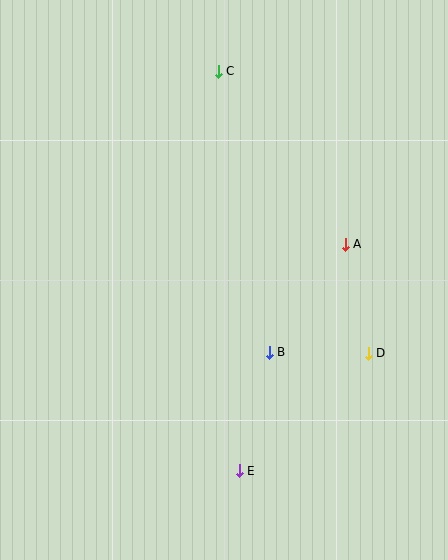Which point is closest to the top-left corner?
Point C is closest to the top-left corner.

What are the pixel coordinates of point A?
Point A is at (345, 244).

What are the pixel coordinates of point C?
Point C is at (218, 71).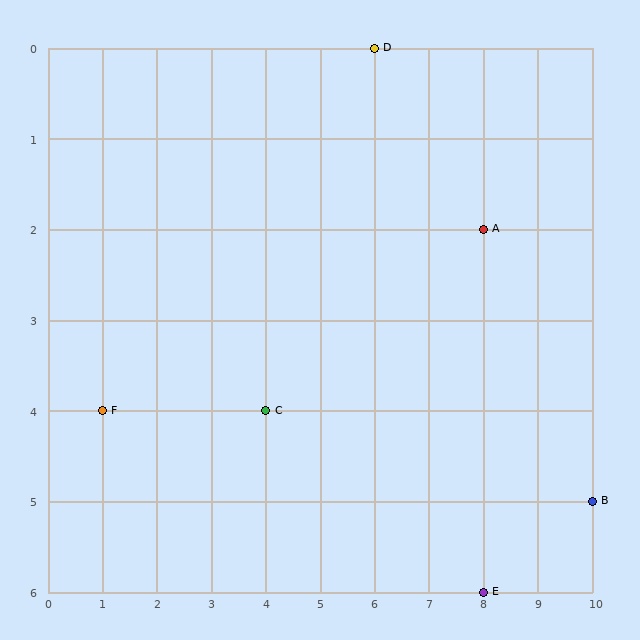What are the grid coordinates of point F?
Point F is at grid coordinates (1, 4).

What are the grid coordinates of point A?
Point A is at grid coordinates (8, 2).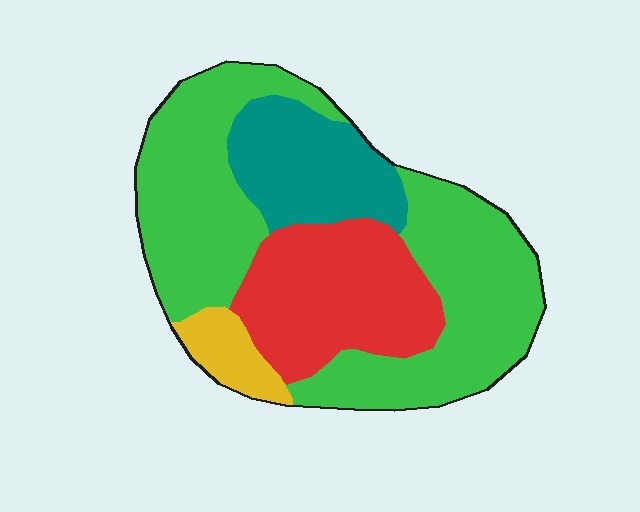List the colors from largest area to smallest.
From largest to smallest: green, red, teal, yellow.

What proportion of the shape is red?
Red covers roughly 25% of the shape.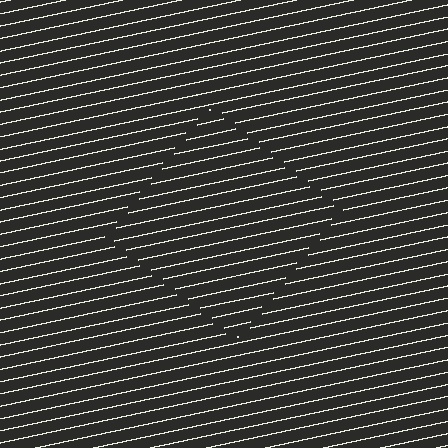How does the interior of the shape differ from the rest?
The interior of the shape contains the same grating, shifted by half a period — the contour is defined by the phase discontinuity where line-ends from the inner and outer gratings abut.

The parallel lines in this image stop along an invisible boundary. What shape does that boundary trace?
An illusory square. The interior of the shape contains the same grating, shifted by half a period — the contour is defined by the phase discontinuity where line-ends from the inner and outer gratings abut.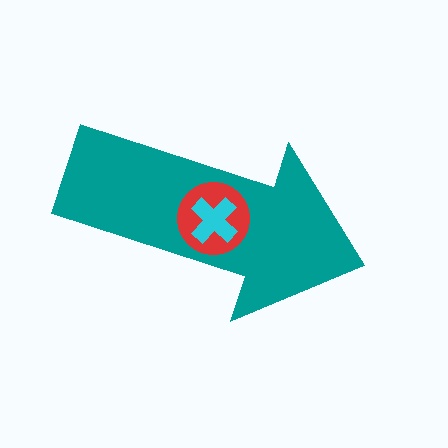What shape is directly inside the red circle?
The cyan cross.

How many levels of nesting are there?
3.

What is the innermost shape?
The cyan cross.